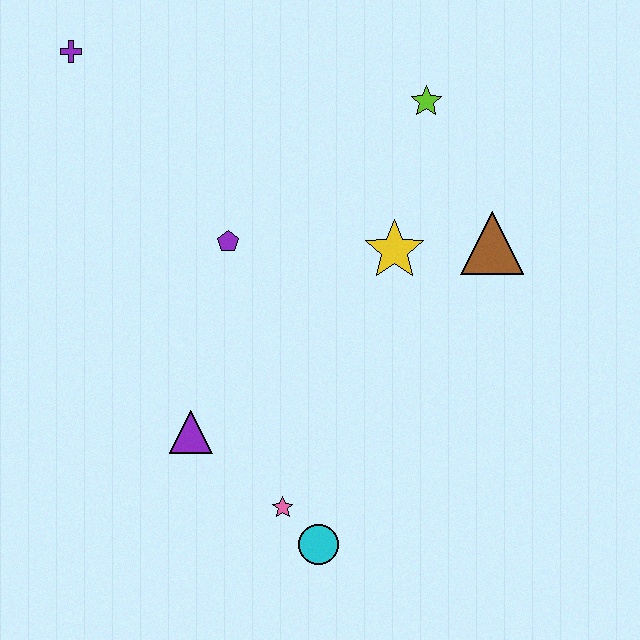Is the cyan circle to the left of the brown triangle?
Yes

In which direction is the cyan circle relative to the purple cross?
The cyan circle is below the purple cross.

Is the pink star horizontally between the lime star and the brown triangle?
No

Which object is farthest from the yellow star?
The purple cross is farthest from the yellow star.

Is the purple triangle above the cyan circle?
Yes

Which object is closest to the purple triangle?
The pink star is closest to the purple triangle.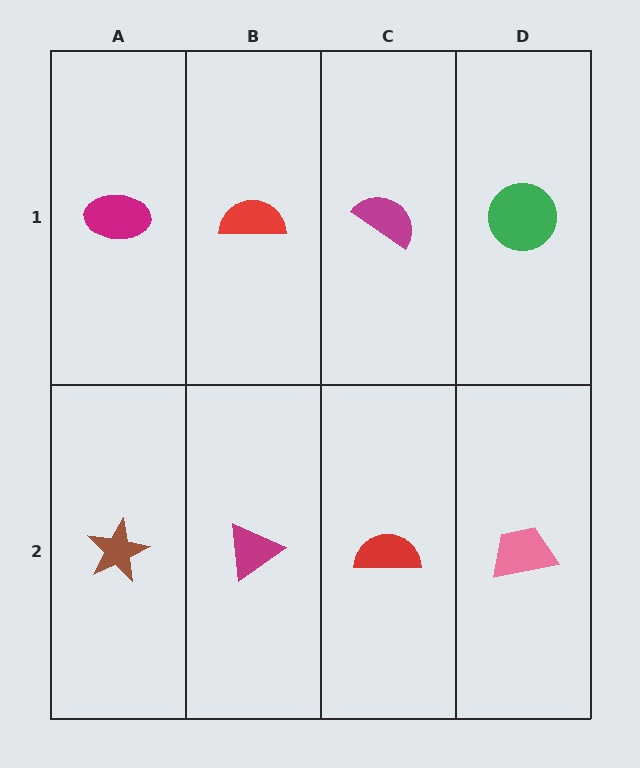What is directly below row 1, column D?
A pink trapezoid.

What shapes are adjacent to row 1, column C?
A red semicircle (row 2, column C), a red semicircle (row 1, column B), a green circle (row 1, column D).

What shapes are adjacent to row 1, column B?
A magenta triangle (row 2, column B), a magenta ellipse (row 1, column A), a magenta semicircle (row 1, column C).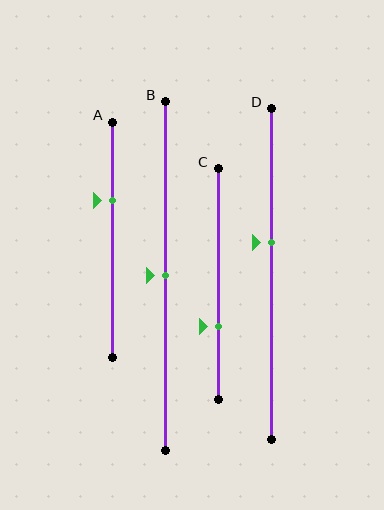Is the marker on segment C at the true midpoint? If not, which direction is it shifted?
No, the marker on segment C is shifted downward by about 18% of the segment length.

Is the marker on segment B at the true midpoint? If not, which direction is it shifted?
Yes, the marker on segment B is at the true midpoint.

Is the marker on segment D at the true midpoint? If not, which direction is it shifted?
No, the marker on segment D is shifted upward by about 9% of the segment length.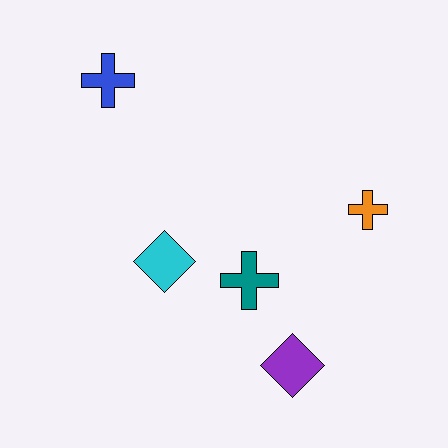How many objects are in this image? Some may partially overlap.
There are 5 objects.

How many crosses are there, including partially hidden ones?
There are 3 crosses.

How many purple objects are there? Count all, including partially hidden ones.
There is 1 purple object.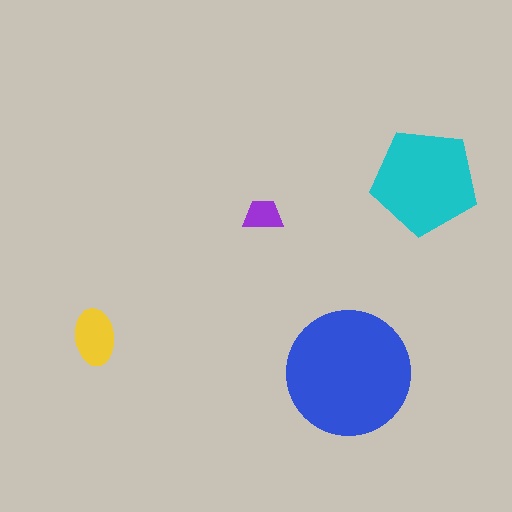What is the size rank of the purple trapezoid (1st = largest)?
4th.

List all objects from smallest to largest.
The purple trapezoid, the yellow ellipse, the cyan pentagon, the blue circle.